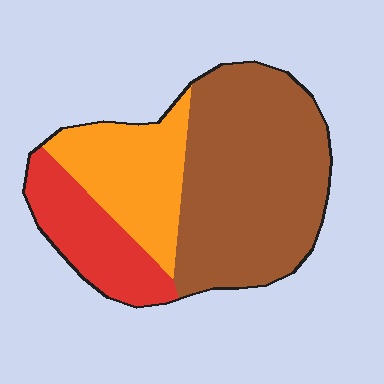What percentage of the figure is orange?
Orange covers around 25% of the figure.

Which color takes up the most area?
Brown, at roughly 55%.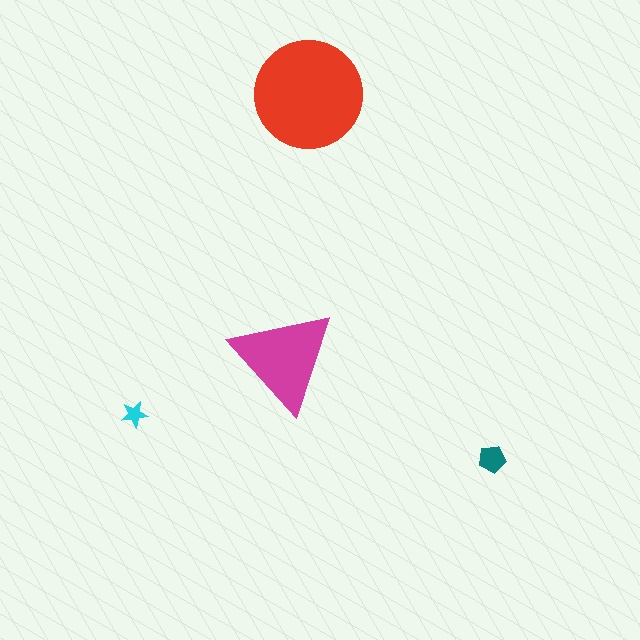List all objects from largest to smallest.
The red circle, the magenta triangle, the teal pentagon, the cyan star.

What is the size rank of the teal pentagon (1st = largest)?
3rd.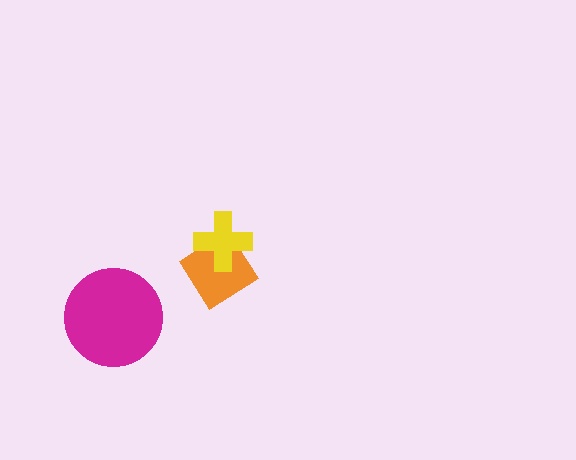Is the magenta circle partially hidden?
No, no other shape covers it.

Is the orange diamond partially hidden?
Yes, it is partially covered by another shape.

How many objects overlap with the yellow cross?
1 object overlaps with the yellow cross.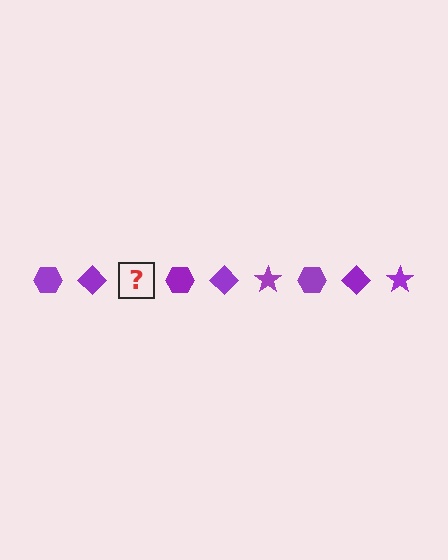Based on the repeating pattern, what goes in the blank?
The blank should be a purple star.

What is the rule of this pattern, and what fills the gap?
The rule is that the pattern cycles through hexagon, diamond, star shapes in purple. The gap should be filled with a purple star.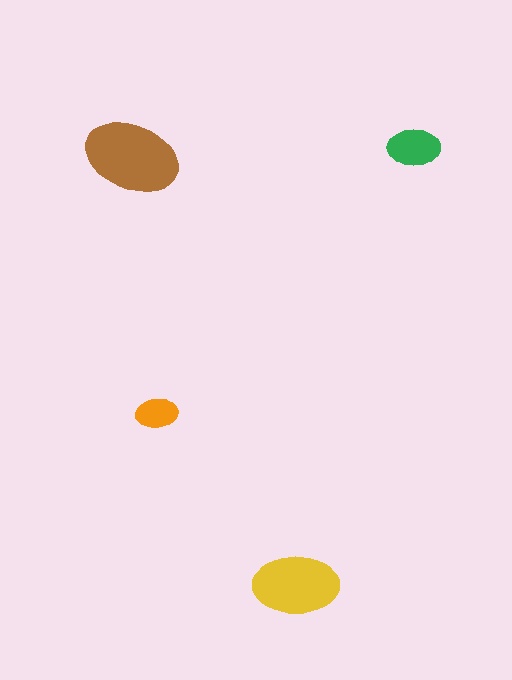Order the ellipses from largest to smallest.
the brown one, the yellow one, the green one, the orange one.